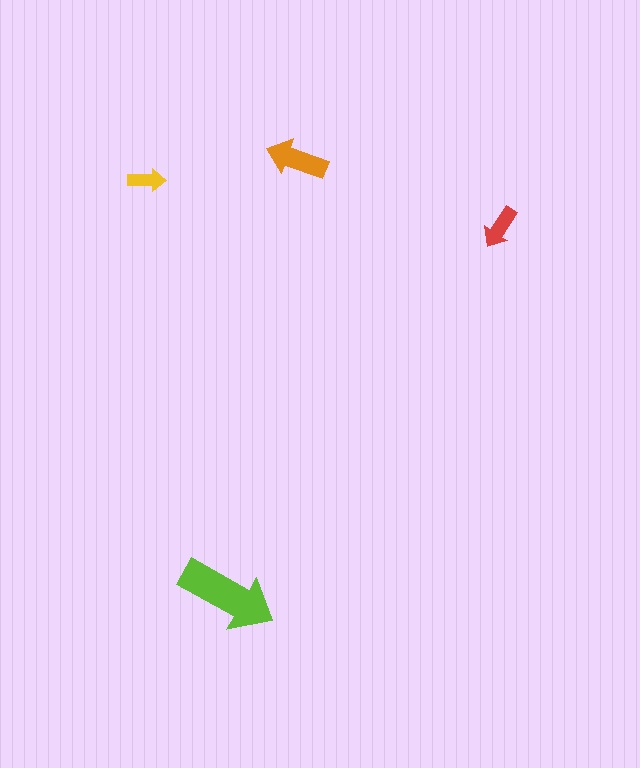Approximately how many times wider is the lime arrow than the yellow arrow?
About 2.5 times wider.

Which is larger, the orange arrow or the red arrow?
The orange one.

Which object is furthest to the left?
The yellow arrow is leftmost.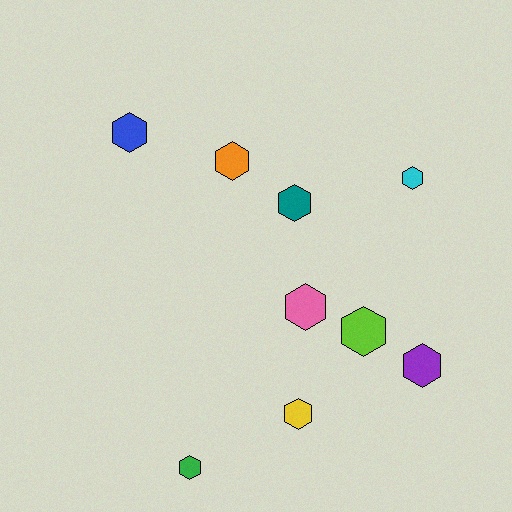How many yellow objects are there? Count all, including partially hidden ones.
There is 1 yellow object.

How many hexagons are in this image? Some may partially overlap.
There are 9 hexagons.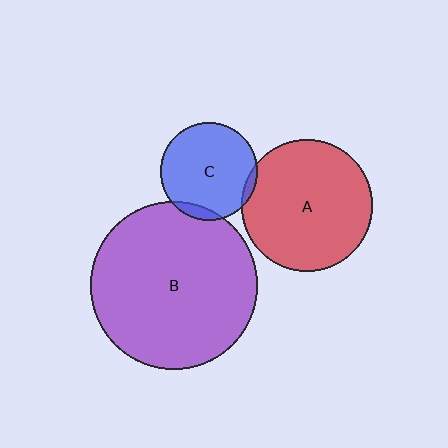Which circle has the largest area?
Circle B (purple).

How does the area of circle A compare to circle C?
Approximately 1.8 times.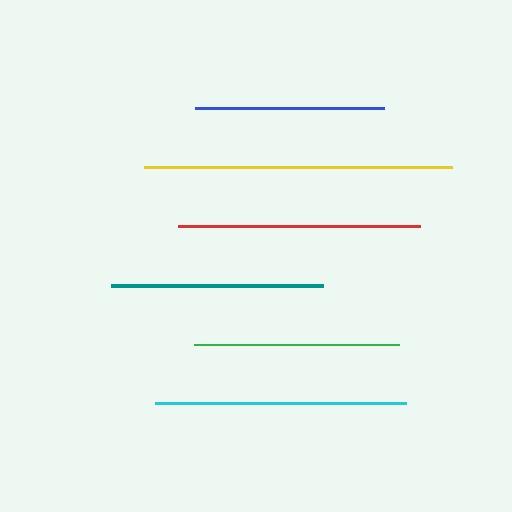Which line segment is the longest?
The yellow line is the longest at approximately 308 pixels.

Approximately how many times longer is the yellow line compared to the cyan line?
The yellow line is approximately 1.2 times the length of the cyan line.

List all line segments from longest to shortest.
From longest to shortest: yellow, cyan, red, teal, green, blue.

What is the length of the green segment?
The green segment is approximately 205 pixels long.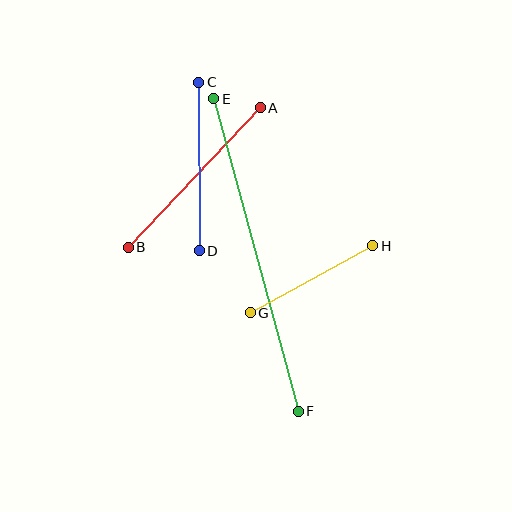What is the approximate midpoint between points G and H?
The midpoint is at approximately (311, 279) pixels.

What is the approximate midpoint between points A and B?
The midpoint is at approximately (194, 178) pixels.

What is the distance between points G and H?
The distance is approximately 140 pixels.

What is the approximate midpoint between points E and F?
The midpoint is at approximately (256, 255) pixels.